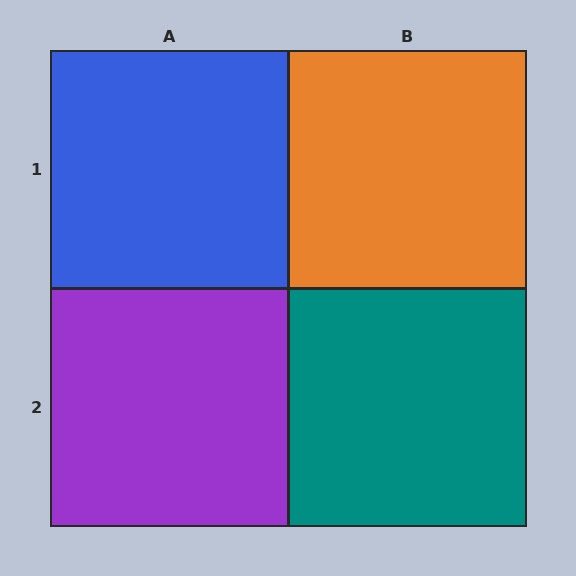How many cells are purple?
1 cell is purple.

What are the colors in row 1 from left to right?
Blue, orange.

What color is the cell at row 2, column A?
Purple.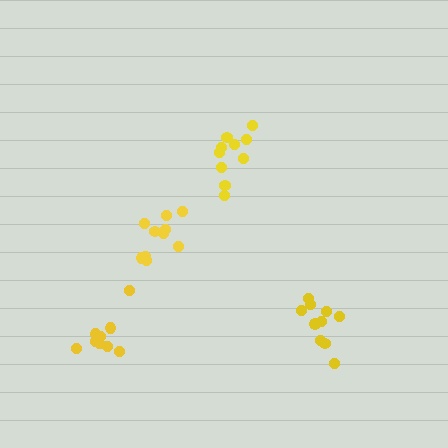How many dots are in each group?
Group 1: 10 dots, Group 2: 9 dots, Group 3: 10 dots, Group 4: 10 dots (39 total).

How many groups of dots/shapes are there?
There are 4 groups.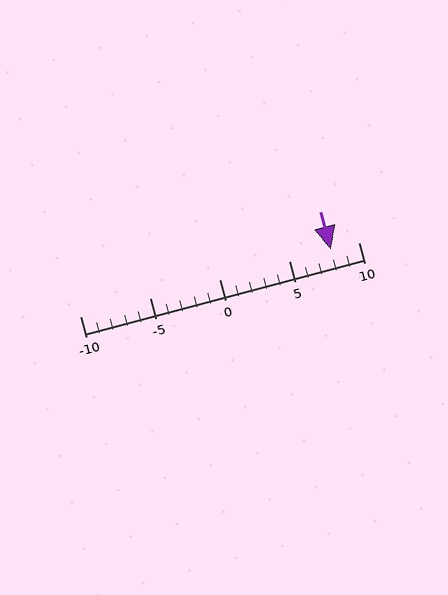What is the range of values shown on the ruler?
The ruler shows values from -10 to 10.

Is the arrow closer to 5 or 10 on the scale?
The arrow is closer to 10.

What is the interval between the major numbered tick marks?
The major tick marks are spaced 5 units apart.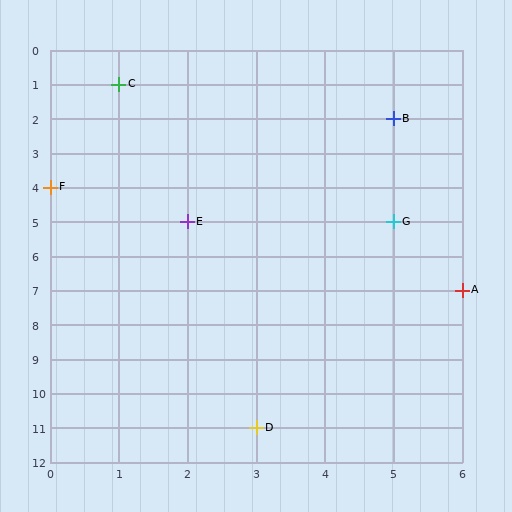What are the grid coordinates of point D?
Point D is at grid coordinates (3, 11).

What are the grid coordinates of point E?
Point E is at grid coordinates (2, 5).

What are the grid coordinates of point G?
Point G is at grid coordinates (5, 5).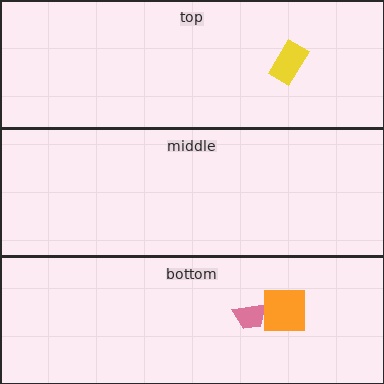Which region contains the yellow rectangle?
The top region.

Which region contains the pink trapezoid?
The bottom region.